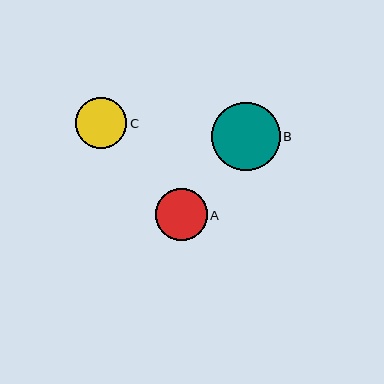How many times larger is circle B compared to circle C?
Circle B is approximately 1.3 times the size of circle C.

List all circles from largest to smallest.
From largest to smallest: B, A, C.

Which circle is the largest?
Circle B is the largest with a size of approximately 68 pixels.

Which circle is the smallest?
Circle C is the smallest with a size of approximately 51 pixels.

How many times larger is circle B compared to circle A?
Circle B is approximately 1.3 times the size of circle A.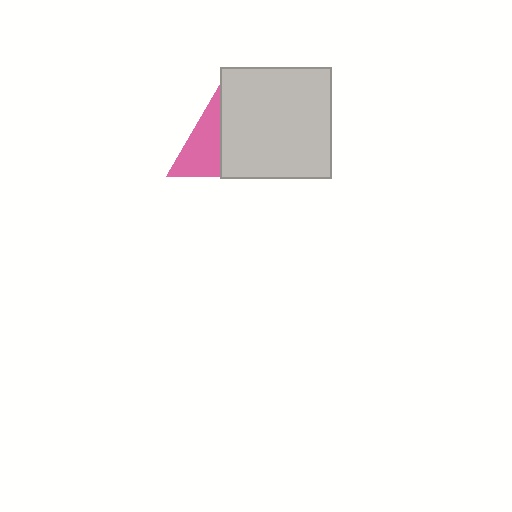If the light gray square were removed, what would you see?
You would see the complete pink triangle.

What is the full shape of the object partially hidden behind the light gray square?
The partially hidden object is a pink triangle.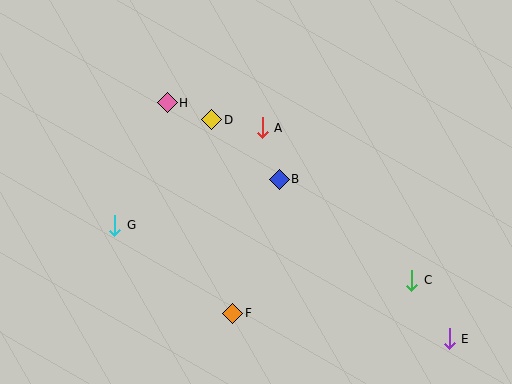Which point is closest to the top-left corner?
Point H is closest to the top-left corner.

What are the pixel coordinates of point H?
Point H is at (167, 103).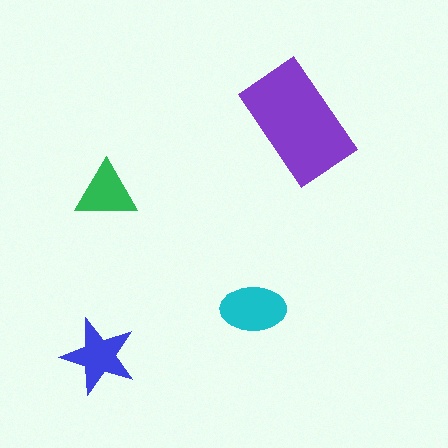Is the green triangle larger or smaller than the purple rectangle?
Smaller.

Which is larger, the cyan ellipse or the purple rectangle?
The purple rectangle.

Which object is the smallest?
The green triangle.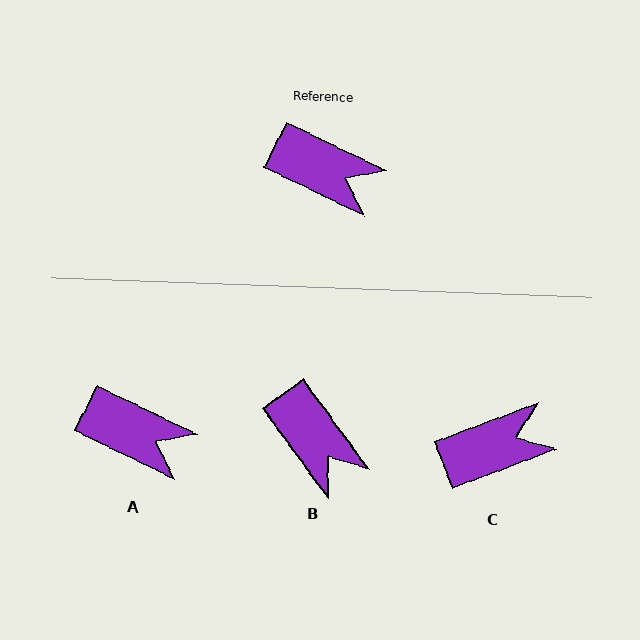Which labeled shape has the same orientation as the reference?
A.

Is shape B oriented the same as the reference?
No, it is off by about 28 degrees.